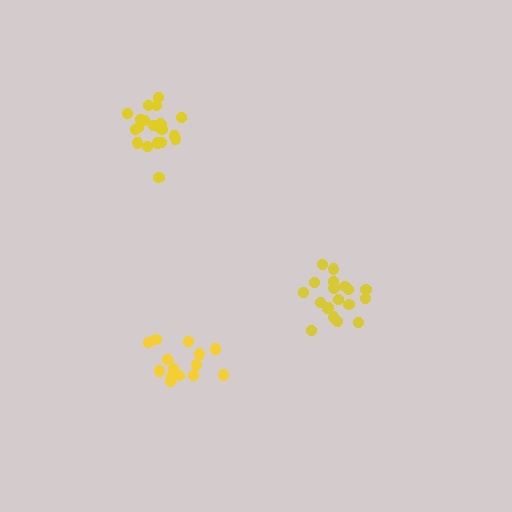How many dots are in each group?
Group 1: 14 dots, Group 2: 20 dots, Group 3: 19 dots (53 total).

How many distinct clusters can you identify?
There are 3 distinct clusters.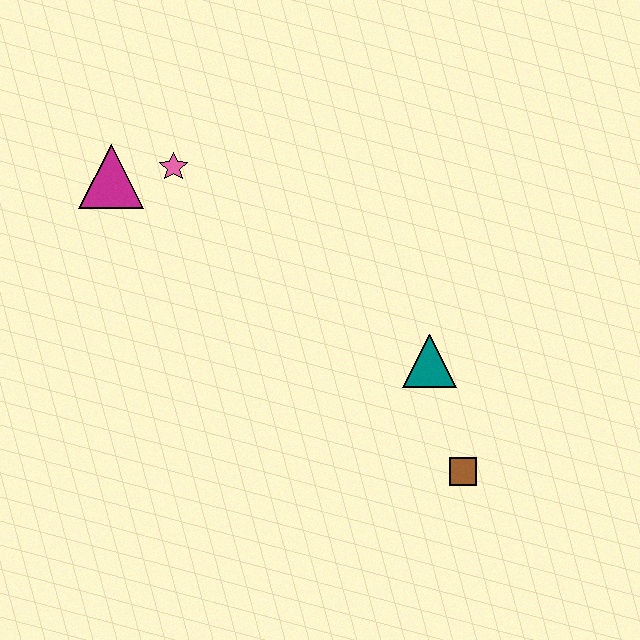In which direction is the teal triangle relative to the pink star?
The teal triangle is to the right of the pink star.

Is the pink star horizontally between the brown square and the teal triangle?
No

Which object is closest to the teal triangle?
The brown square is closest to the teal triangle.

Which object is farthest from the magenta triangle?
The brown square is farthest from the magenta triangle.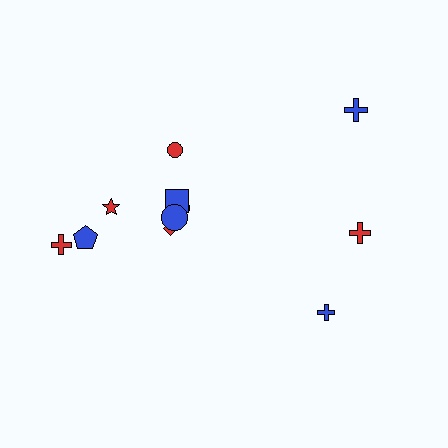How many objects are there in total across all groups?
There are 11 objects.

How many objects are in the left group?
There are 8 objects.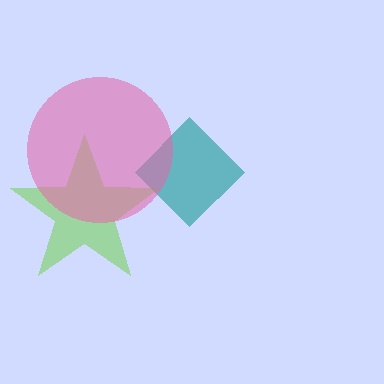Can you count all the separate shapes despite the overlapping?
Yes, there are 3 separate shapes.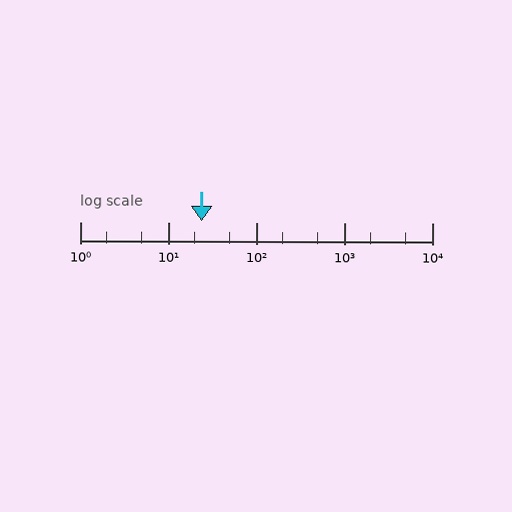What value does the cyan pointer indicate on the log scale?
The pointer indicates approximately 24.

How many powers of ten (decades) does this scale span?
The scale spans 4 decades, from 1 to 10000.